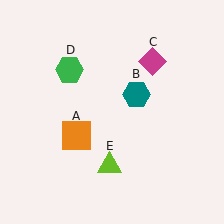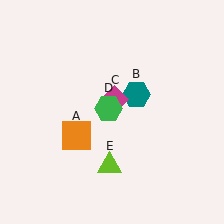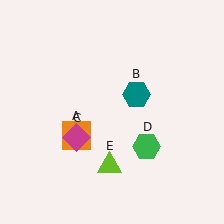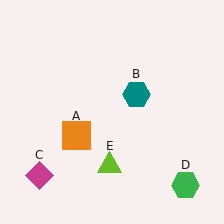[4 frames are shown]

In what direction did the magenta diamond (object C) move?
The magenta diamond (object C) moved down and to the left.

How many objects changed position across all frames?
2 objects changed position: magenta diamond (object C), green hexagon (object D).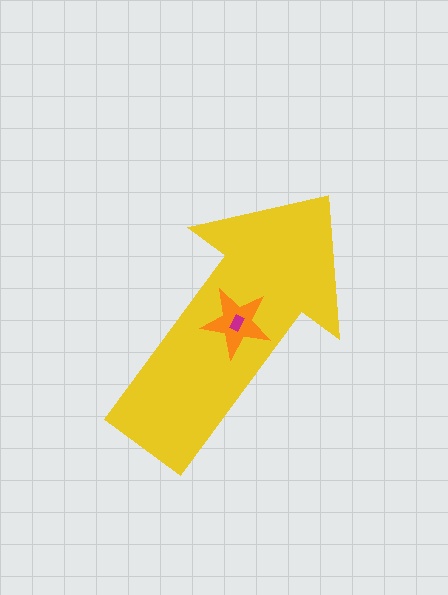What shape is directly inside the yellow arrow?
The orange star.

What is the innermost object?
The magenta rectangle.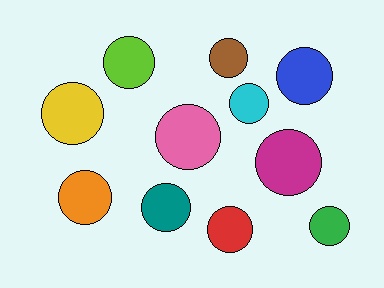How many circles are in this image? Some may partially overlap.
There are 12 circles.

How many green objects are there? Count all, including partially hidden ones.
There is 1 green object.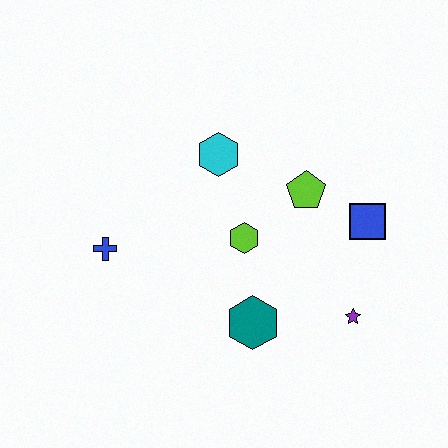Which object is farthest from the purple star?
The blue cross is farthest from the purple star.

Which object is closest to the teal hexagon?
The lime hexagon is closest to the teal hexagon.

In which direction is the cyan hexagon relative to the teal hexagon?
The cyan hexagon is above the teal hexagon.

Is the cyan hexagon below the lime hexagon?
No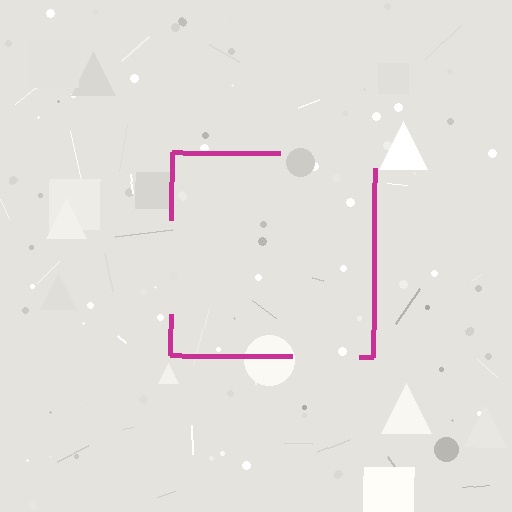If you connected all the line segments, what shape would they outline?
They would outline a square.